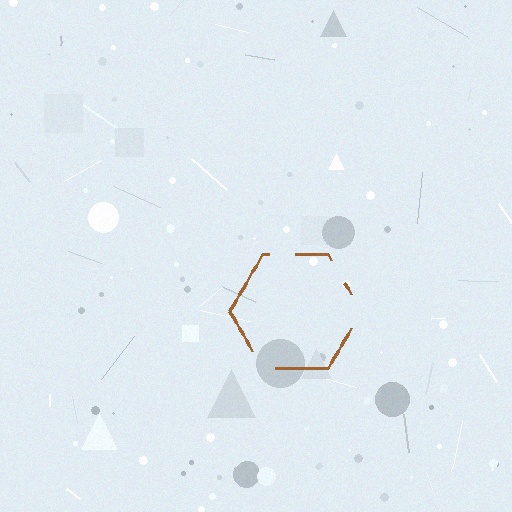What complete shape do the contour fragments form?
The contour fragments form a hexagon.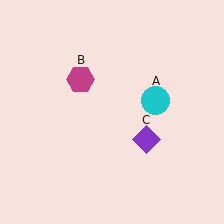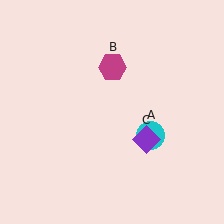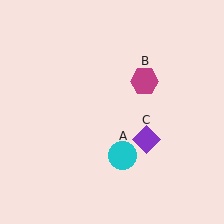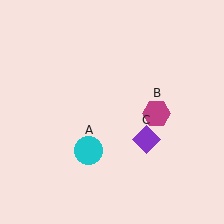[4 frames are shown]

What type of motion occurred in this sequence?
The cyan circle (object A), magenta hexagon (object B) rotated clockwise around the center of the scene.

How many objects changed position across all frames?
2 objects changed position: cyan circle (object A), magenta hexagon (object B).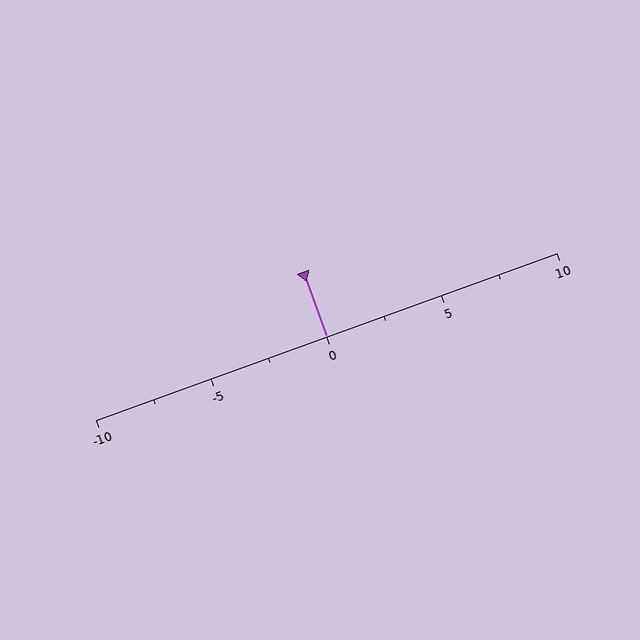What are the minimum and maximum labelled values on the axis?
The axis runs from -10 to 10.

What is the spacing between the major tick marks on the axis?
The major ticks are spaced 5 apart.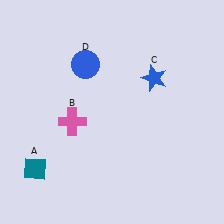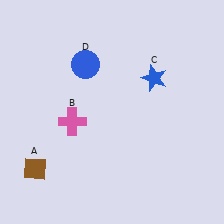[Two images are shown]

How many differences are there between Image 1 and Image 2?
There is 1 difference between the two images.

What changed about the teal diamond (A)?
In Image 1, A is teal. In Image 2, it changed to brown.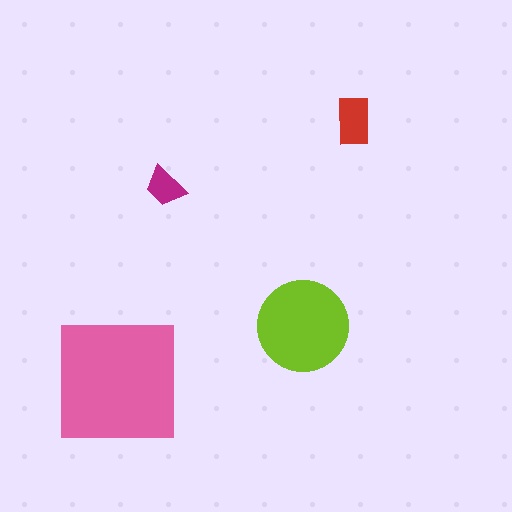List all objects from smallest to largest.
The magenta trapezoid, the red rectangle, the lime circle, the pink square.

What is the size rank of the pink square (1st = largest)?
1st.